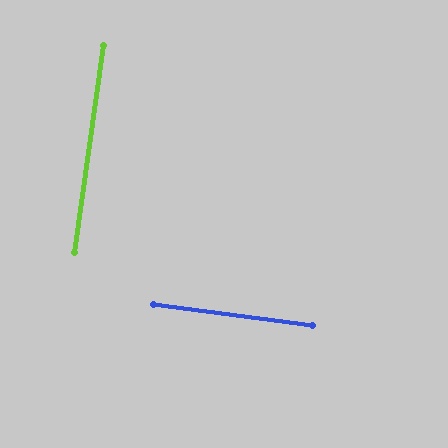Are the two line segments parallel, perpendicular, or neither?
Perpendicular — they meet at approximately 89°.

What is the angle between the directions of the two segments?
Approximately 89 degrees.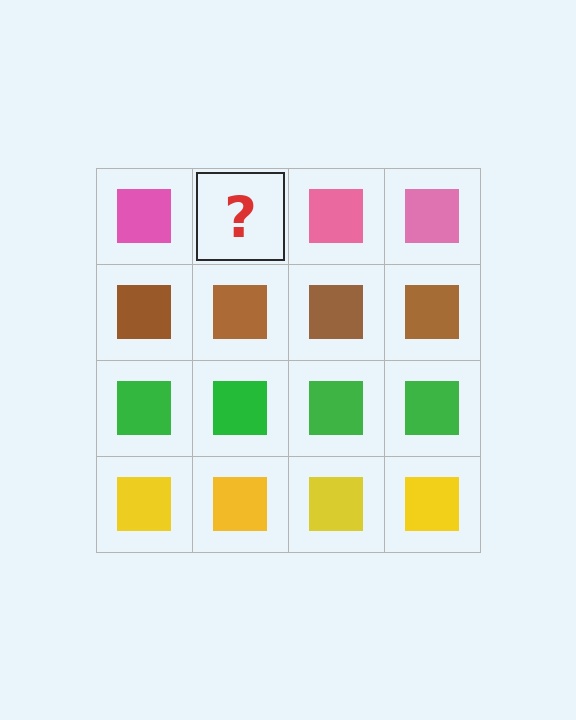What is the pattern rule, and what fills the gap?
The rule is that each row has a consistent color. The gap should be filled with a pink square.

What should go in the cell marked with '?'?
The missing cell should contain a pink square.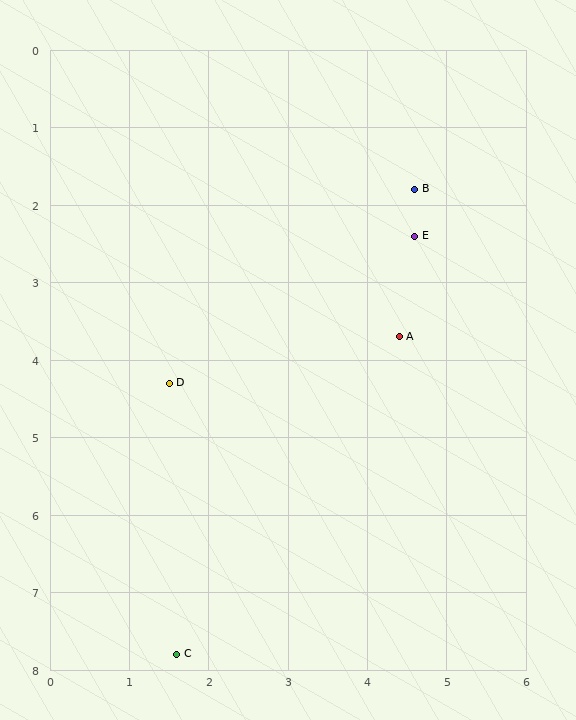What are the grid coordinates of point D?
Point D is at approximately (1.5, 4.3).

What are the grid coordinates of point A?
Point A is at approximately (4.4, 3.7).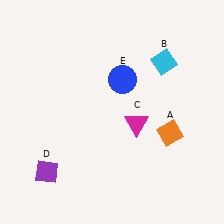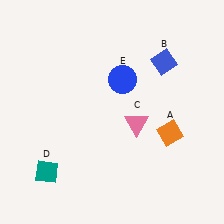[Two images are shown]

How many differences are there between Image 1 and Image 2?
There are 3 differences between the two images.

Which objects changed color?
B changed from cyan to blue. C changed from magenta to pink. D changed from purple to teal.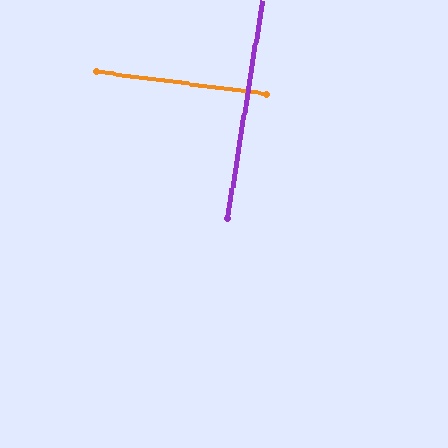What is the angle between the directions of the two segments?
Approximately 88 degrees.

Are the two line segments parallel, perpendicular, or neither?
Perpendicular — they meet at approximately 88°.